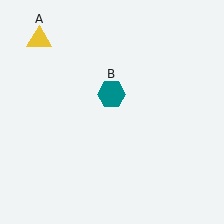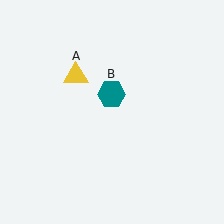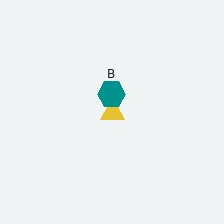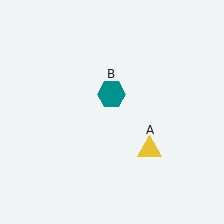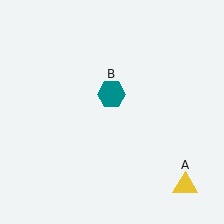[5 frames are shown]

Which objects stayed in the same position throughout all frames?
Teal hexagon (object B) remained stationary.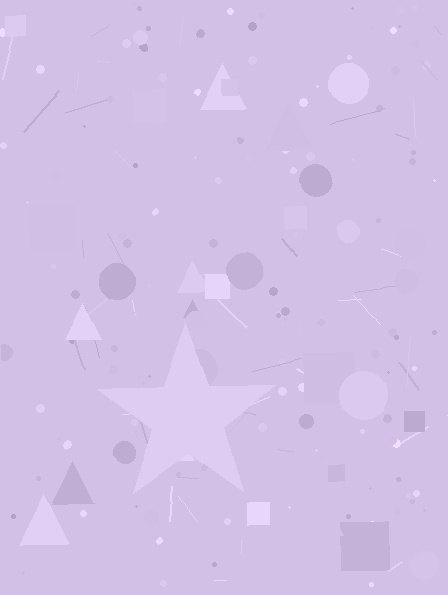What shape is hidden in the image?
A star is hidden in the image.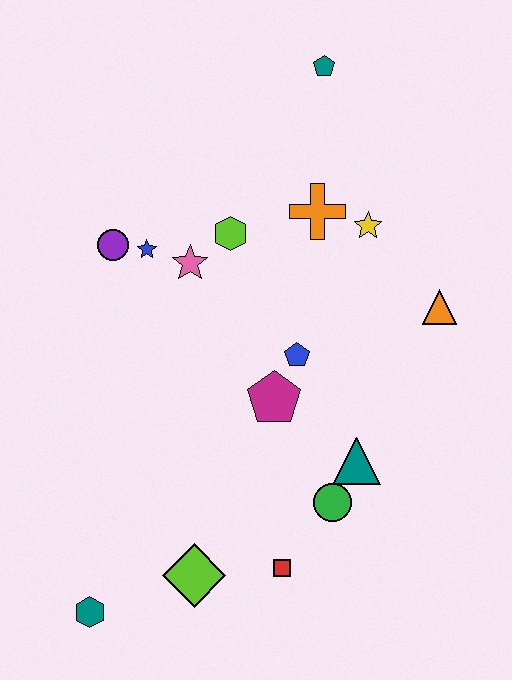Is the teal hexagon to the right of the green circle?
No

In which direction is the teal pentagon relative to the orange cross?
The teal pentagon is above the orange cross.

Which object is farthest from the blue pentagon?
The teal hexagon is farthest from the blue pentagon.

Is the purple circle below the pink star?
No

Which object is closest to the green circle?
The teal triangle is closest to the green circle.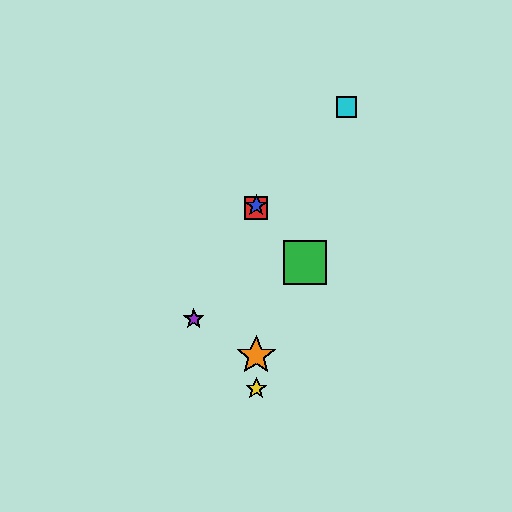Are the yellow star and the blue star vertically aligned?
Yes, both are at x≈256.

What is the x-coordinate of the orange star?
The orange star is at x≈256.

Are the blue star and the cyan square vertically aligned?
No, the blue star is at x≈256 and the cyan square is at x≈346.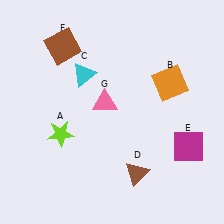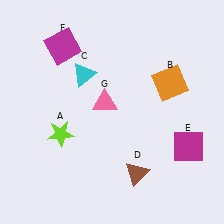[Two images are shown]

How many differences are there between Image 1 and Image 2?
There is 1 difference between the two images.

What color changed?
The square (F) changed from brown in Image 1 to magenta in Image 2.